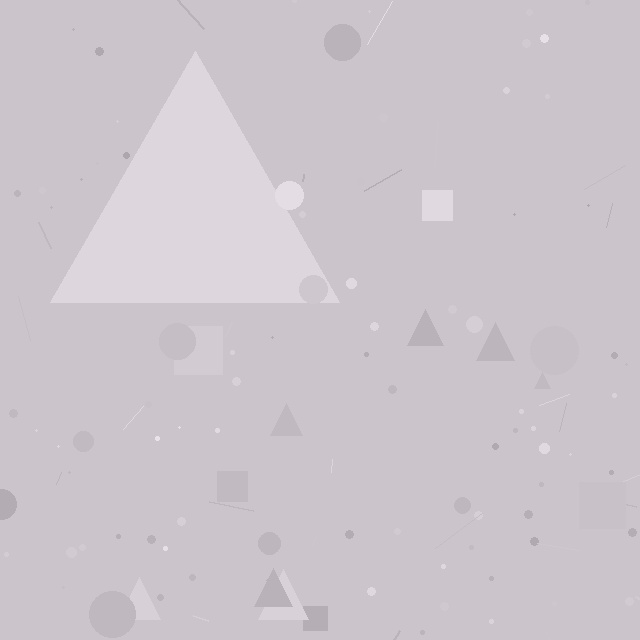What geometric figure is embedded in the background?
A triangle is embedded in the background.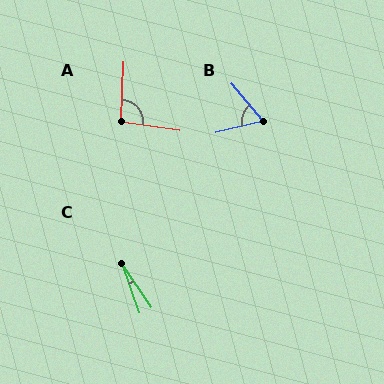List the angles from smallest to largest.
C (15°), B (63°), A (96°).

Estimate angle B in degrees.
Approximately 63 degrees.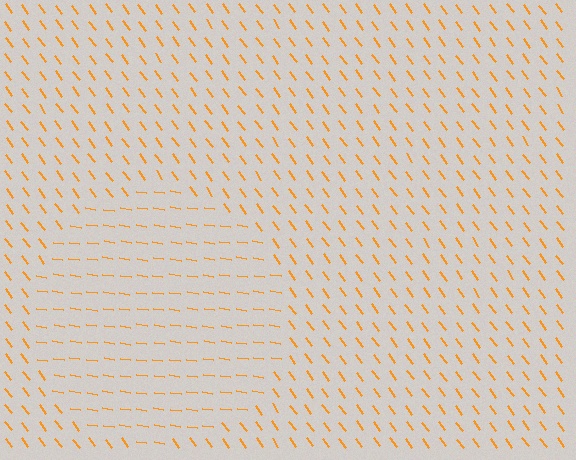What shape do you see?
I see a circle.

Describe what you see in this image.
The image is filled with small orange line segments. A circle region in the image has lines oriented differently from the surrounding lines, creating a visible texture boundary.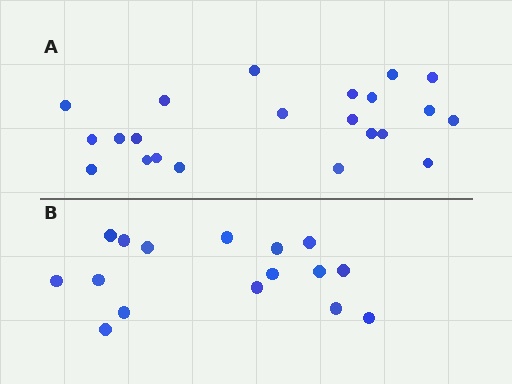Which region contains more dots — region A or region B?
Region A (the top region) has more dots.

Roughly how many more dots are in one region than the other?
Region A has about 6 more dots than region B.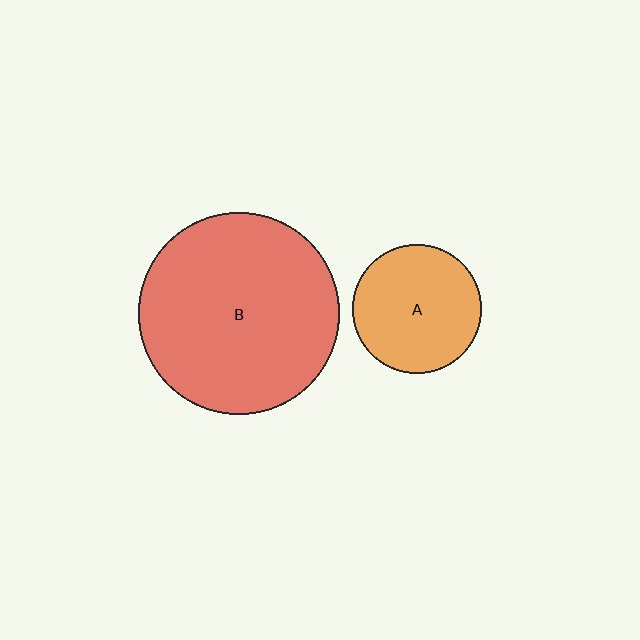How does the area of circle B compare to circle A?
Approximately 2.4 times.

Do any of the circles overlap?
No, none of the circles overlap.